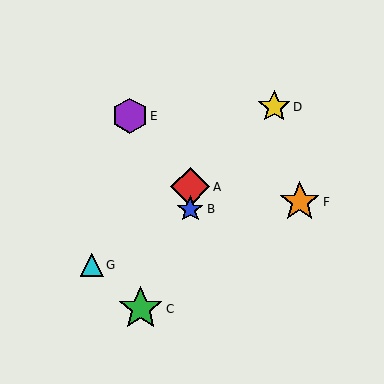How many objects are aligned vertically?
2 objects (A, B) are aligned vertically.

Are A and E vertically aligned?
No, A is at x≈190 and E is at x≈130.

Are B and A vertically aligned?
Yes, both are at x≈190.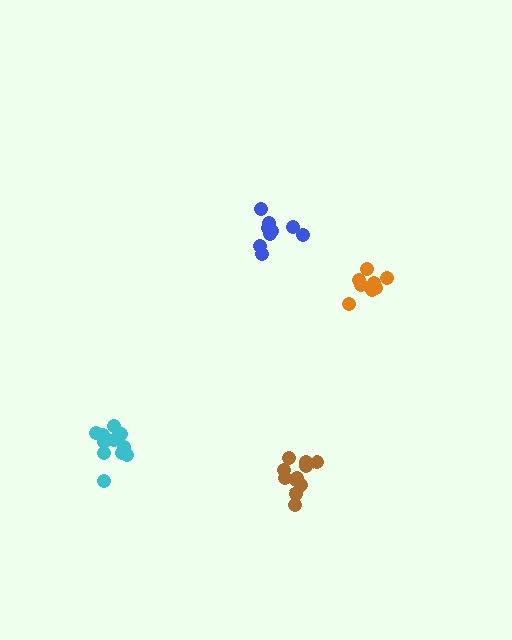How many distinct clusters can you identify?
There are 4 distinct clusters.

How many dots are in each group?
Group 1: 12 dots, Group 2: 10 dots, Group 3: 8 dots, Group 4: 11 dots (41 total).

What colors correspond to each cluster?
The clusters are colored: cyan, blue, orange, brown.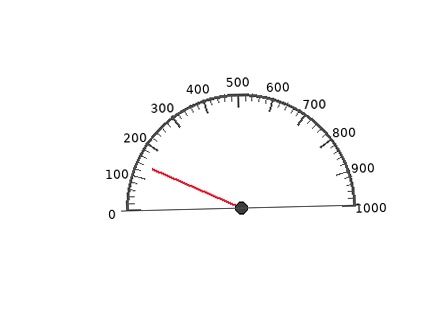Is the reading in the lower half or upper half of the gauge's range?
The reading is in the lower half of the range (0 to 1000).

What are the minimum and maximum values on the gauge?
The gauge ranges from 0 to 1000.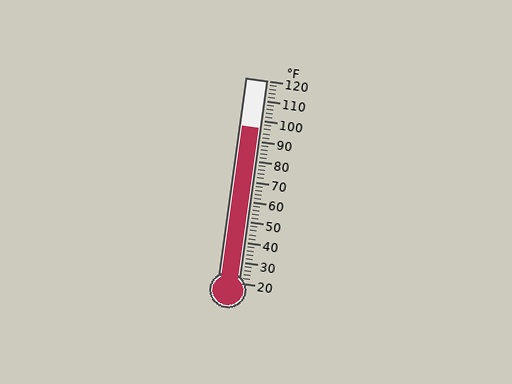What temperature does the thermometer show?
The thermometer shows approximately 96°F.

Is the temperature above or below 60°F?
The temperature is above 60°F.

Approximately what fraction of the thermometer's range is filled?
The thermometer is filled to approximately 75% of its range.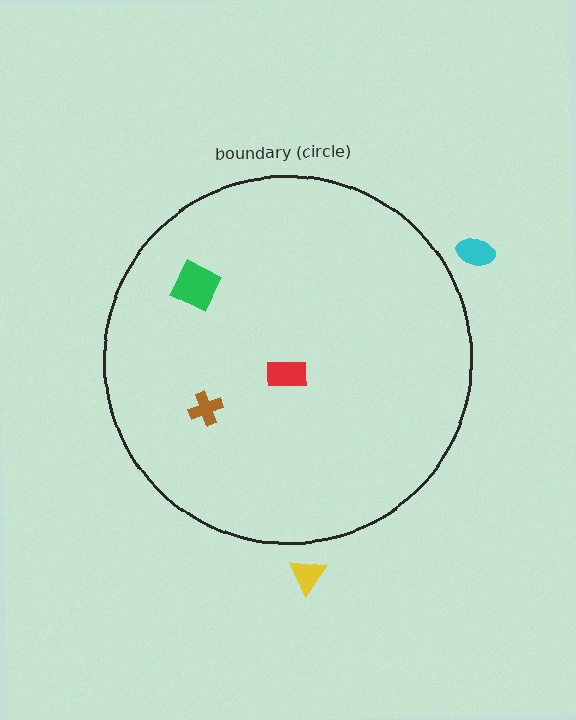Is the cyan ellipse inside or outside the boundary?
Outside.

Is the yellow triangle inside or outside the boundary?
Outside.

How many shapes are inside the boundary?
3 inside, 2 outside.